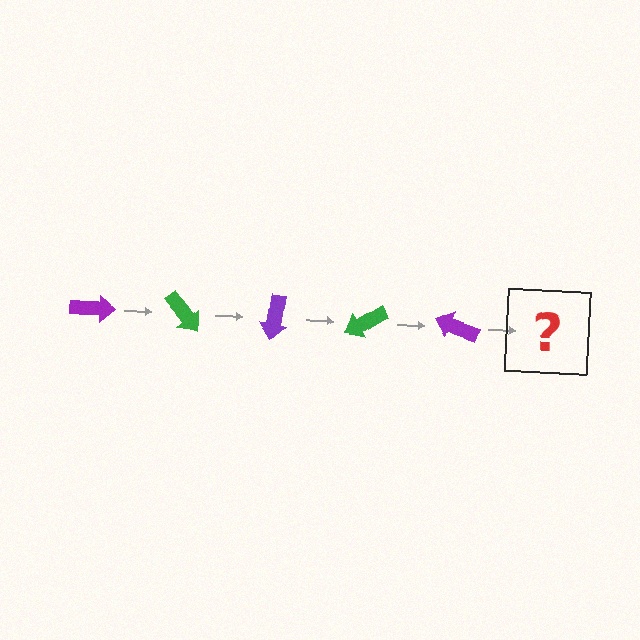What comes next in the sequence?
The next element should be a green arrow, rotated 250 degrees from the start.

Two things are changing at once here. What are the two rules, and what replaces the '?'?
The two rules are that it rotates 50 degrees each step and the color cycles through purple and green. The '?' should be a green arrow, rotated 250 degrees from the start.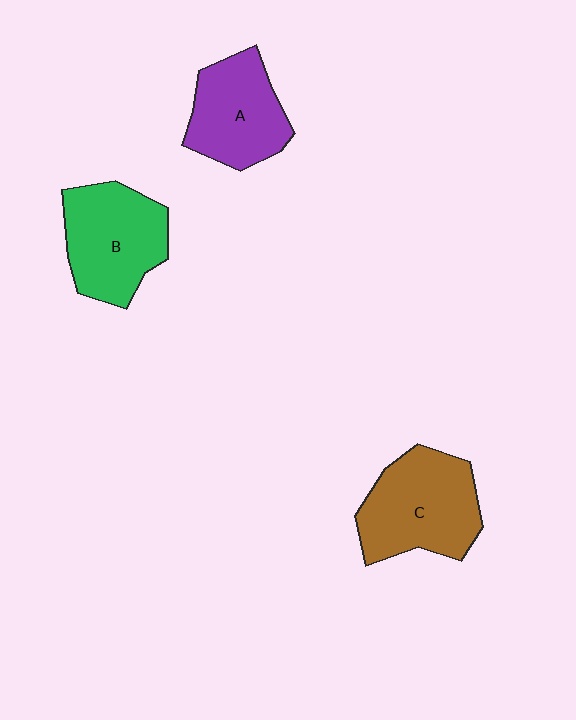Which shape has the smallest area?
Shape A (purple).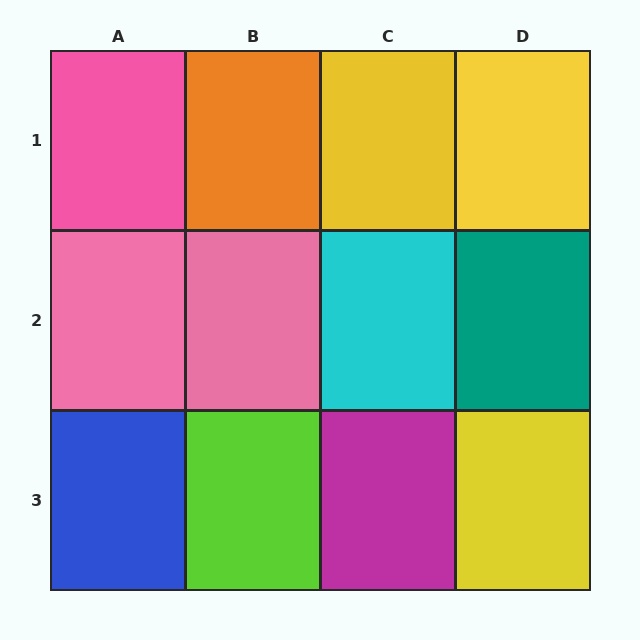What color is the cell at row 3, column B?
Lime.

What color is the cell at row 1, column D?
Yellow.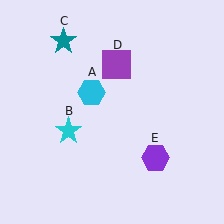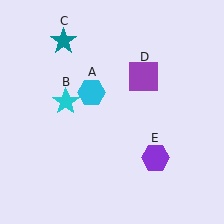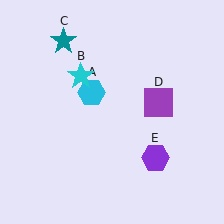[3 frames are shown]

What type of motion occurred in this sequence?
The cyan star (object B), purple square (object D) rotated clockwise around the center of the scene.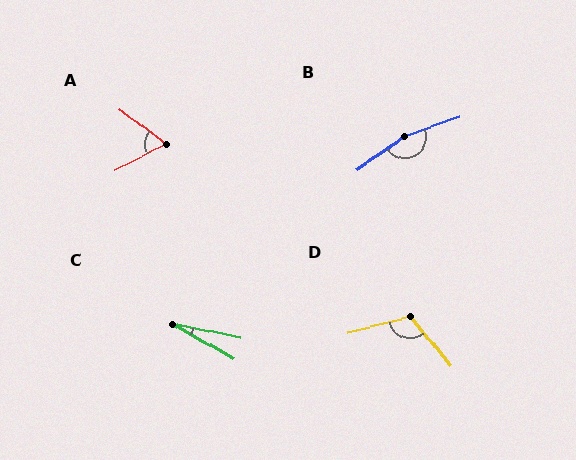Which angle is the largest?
B, at approximately 165 degrees.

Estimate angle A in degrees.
Approximately 64 degrees.